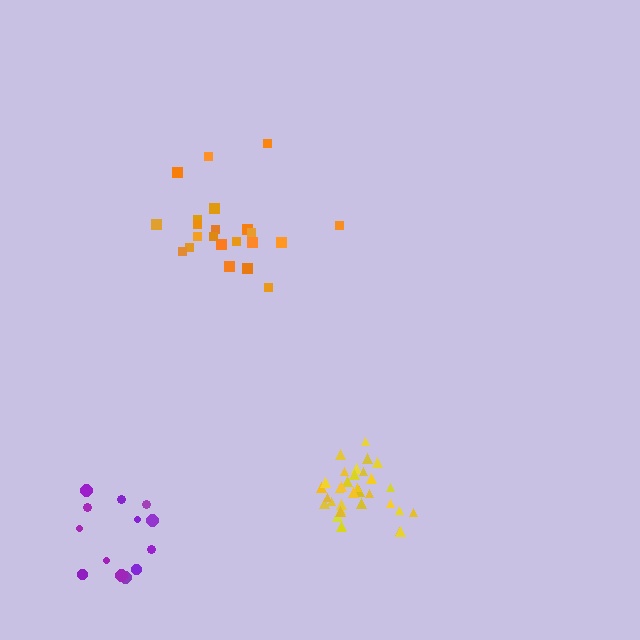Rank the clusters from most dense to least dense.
yellow, purple, orange.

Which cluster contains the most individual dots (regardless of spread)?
Yellow (34).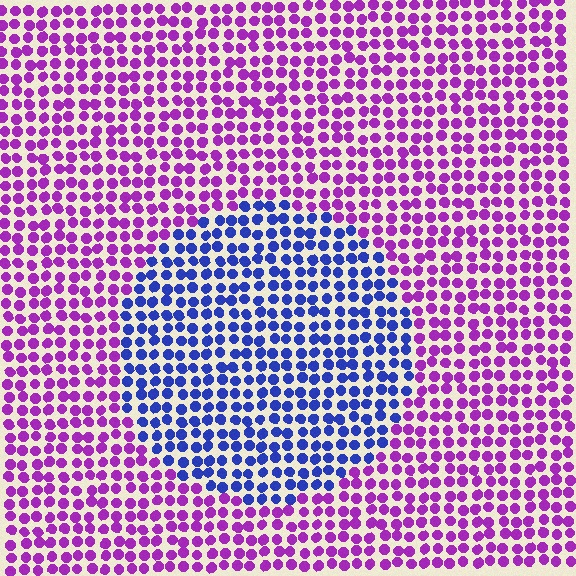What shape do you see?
I see a circle.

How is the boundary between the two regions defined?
The boundary is defined purely by a slight shift in hue (about 59 degrees). Spacing, size, and orientation are identical on both sides.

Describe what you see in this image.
The image is filled with small purple elements in a uniform arrangement. A circle-shaped region is visible where the elements are tinted to a slightly different hue, forming a subtle color boundary.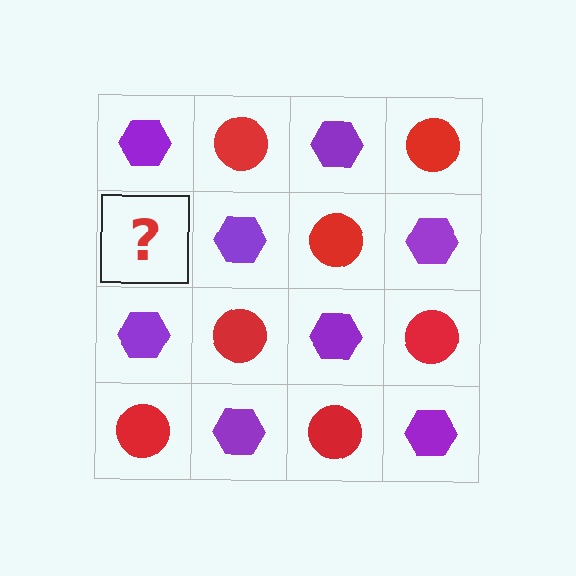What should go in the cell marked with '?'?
The missing cell should contain a red circle.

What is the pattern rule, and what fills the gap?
The rule is that it alternates purple hexagon and red circle in a checkerboard pattern. The gap should be filled with a red circle.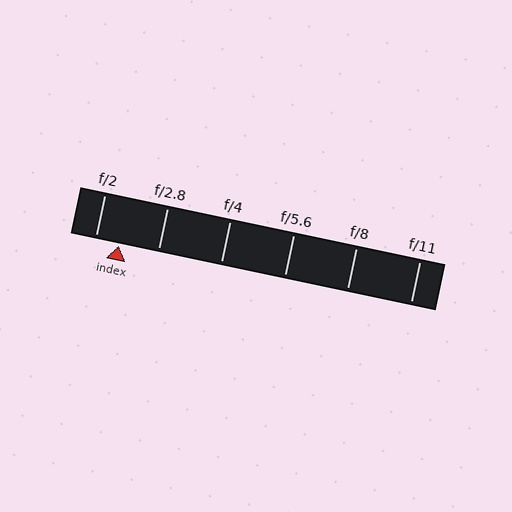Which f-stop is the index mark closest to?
The index mark is closest to f/2.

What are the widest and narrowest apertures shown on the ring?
The widest aperture shown is f/2 and the narrowest is f/11.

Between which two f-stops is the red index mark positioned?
The index mark is between f/2 and f/2.8.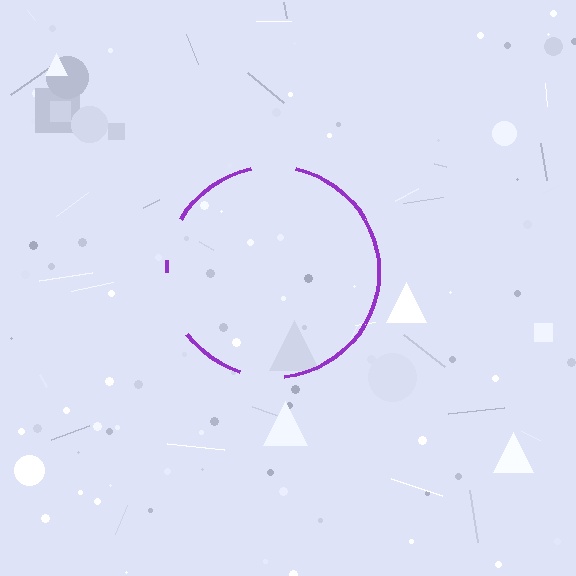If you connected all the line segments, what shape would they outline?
They would outline a circle.